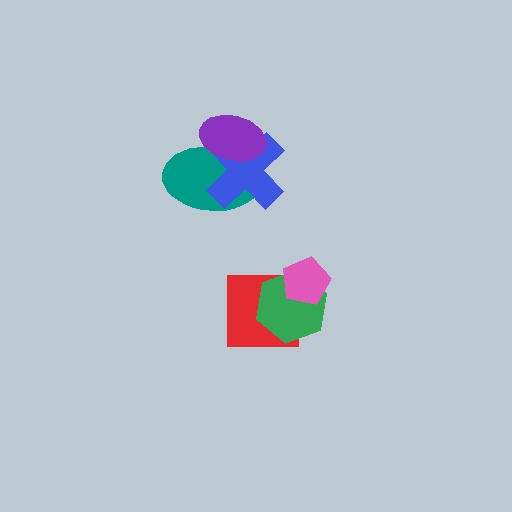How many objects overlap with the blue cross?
2 objects overlap with the blue cross.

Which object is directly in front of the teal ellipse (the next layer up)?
The blue cross is directly in front of the teal ellipse.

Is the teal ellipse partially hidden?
Yes, it is partially covered by another shape.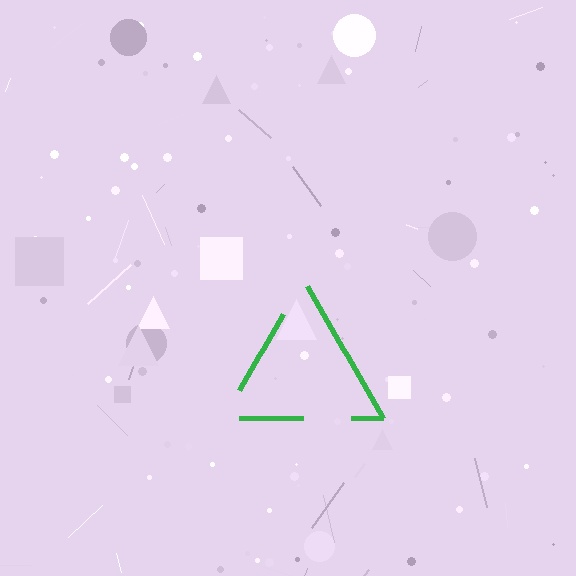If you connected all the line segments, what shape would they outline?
They would outline a triangle.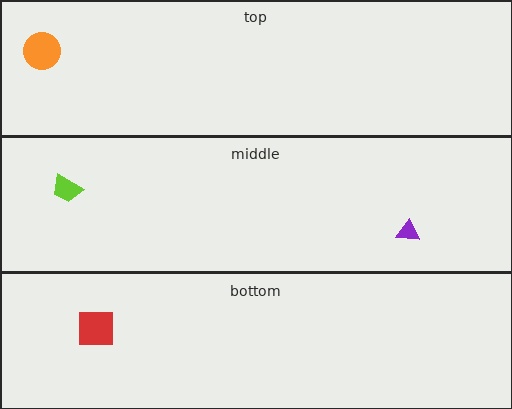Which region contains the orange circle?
The top region.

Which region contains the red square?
The bottom region.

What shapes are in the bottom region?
The red square.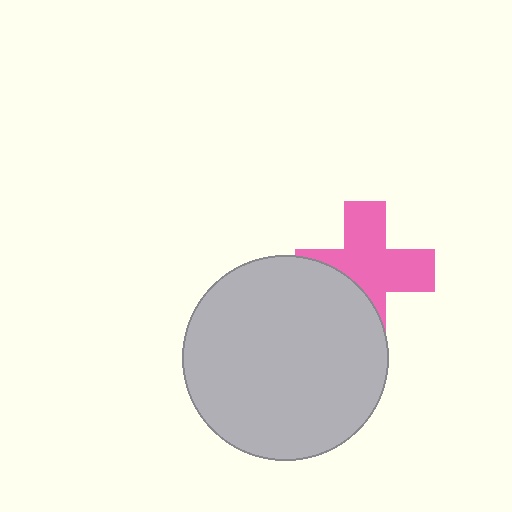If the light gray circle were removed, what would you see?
You would see the complete pink cross.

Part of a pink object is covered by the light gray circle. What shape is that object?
It is a cross.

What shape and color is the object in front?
The object in front is a light gray circle.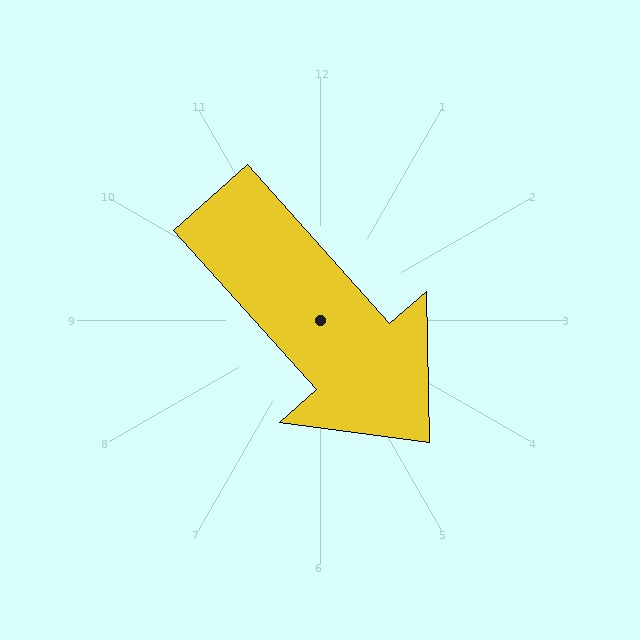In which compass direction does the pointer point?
Southeast.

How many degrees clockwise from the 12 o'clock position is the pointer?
Approximately 138 degrees.